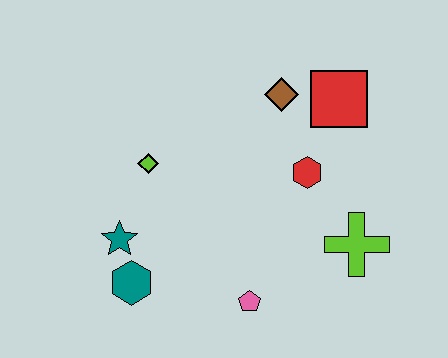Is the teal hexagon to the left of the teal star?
No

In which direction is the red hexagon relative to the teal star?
The red hexagon is to the right of the teal star.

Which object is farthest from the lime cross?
The teal star is farthest from the lime cross.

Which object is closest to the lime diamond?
The teal star is closest to the lime diamond.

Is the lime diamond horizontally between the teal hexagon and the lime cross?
Yes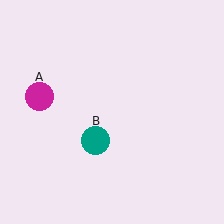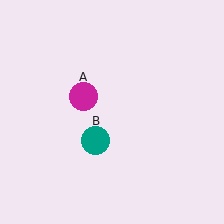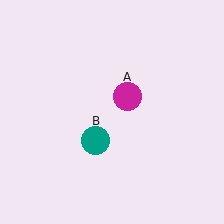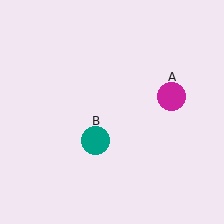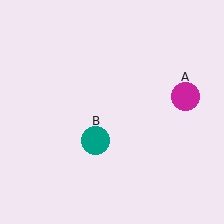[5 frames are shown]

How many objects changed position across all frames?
1 object changed position: magenta circle (object A).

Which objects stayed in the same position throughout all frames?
Teal circle (object B) remained stationary.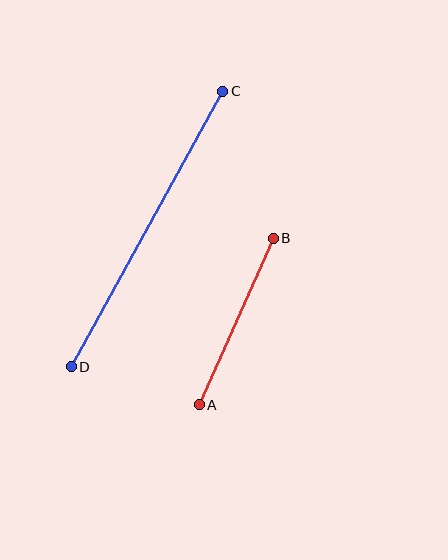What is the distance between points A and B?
The distance is approximately 182 pixels.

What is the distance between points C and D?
The distance is approximately 314 pixels.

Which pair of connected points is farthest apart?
Points C and D are farthest apart.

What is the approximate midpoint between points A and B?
The midpoint is at approximately (236, 322) pixels.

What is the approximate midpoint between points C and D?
The midpoint is at approximately (147, 229) pixels.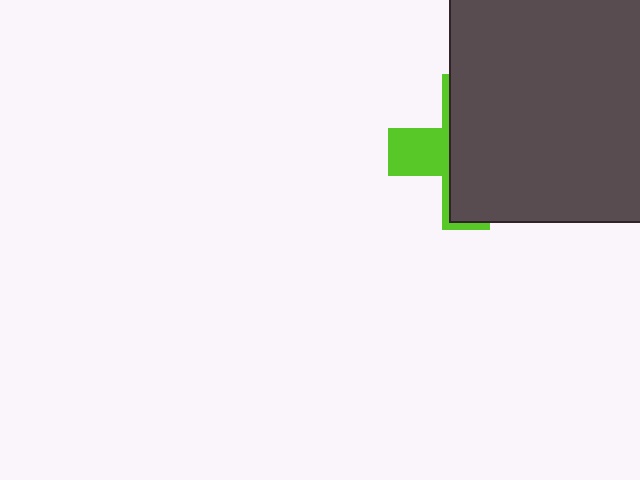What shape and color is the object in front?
The object in front is a dark gray square.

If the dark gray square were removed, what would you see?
You would see the complete lime cross.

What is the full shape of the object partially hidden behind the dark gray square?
The partially hidden object is a lime cross.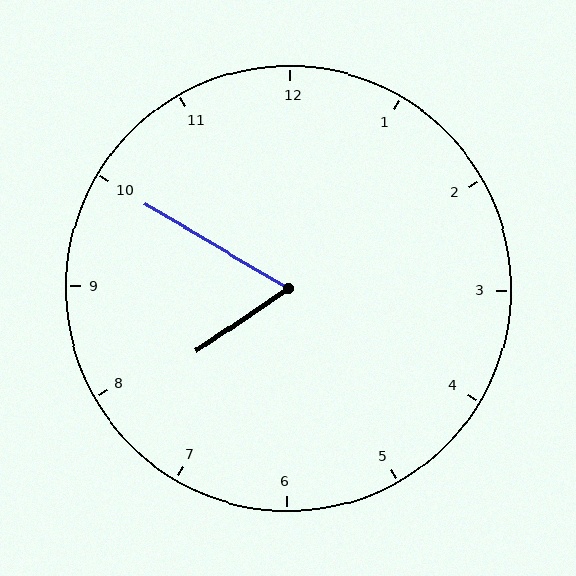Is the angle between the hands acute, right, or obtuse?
It is acute.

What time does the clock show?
7:50.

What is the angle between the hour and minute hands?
Approximately 65 degrees.